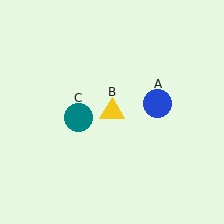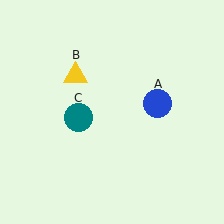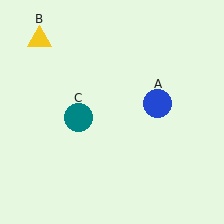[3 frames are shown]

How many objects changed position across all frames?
1 object changed position: yellow triangle (object B).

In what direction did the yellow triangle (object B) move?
The yellow triangle (object B) moved up and to the left.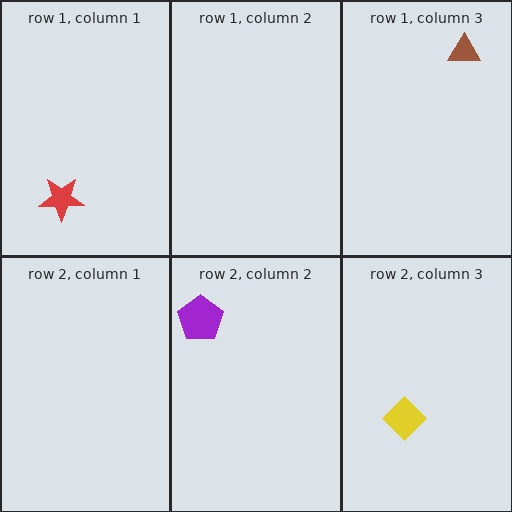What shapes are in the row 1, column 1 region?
The red star.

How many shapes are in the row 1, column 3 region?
1.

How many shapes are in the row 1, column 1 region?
1.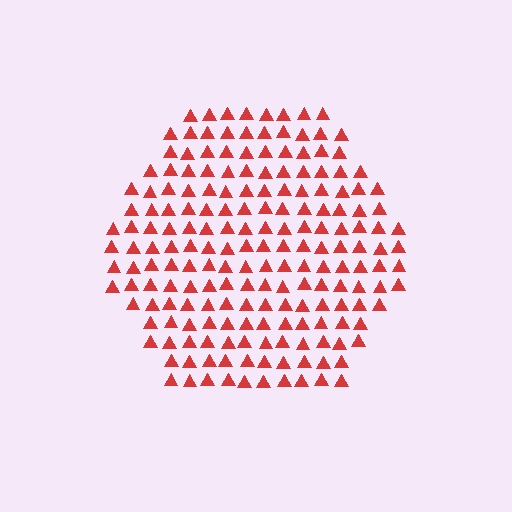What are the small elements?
The small elements are triangles.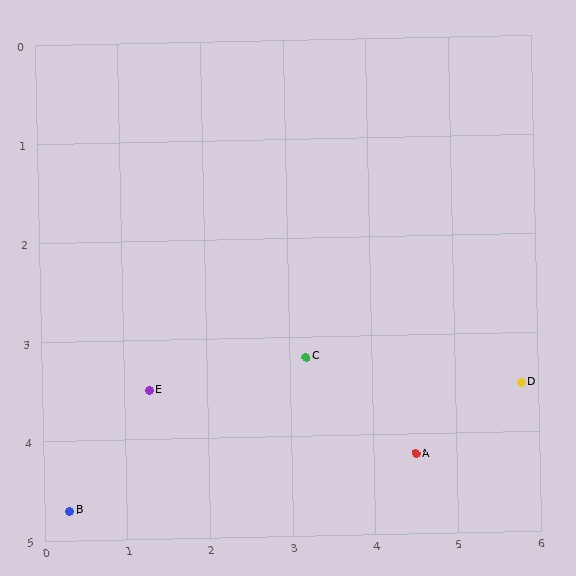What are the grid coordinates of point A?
Point A is at approximately (4.5, 4.2).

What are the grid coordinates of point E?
Point E is at approximately (1.3, 3.5).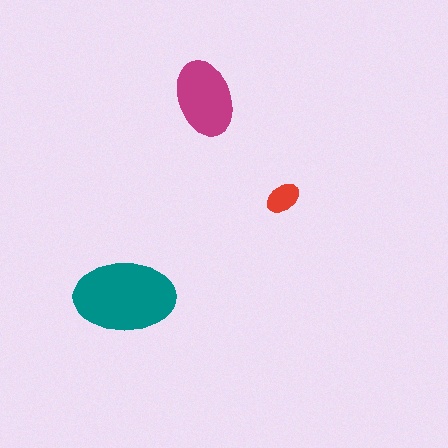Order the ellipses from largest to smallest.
the teal one, the magenta one, the red one.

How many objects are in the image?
There are 3 objects in the image.